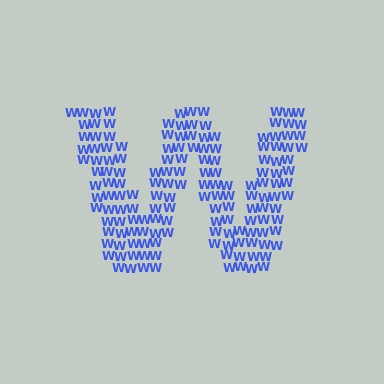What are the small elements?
The small elements are letter W's.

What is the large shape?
The large shape is the letter W.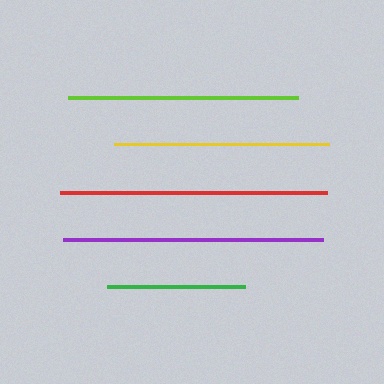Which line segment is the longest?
The red line is the longest at approximately 267 pixels.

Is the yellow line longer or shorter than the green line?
The yellow line is longer than the green line.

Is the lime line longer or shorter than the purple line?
The purple line is longer than the lime line.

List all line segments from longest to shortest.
From longest to shortest: red, purple, lime, yellow, green.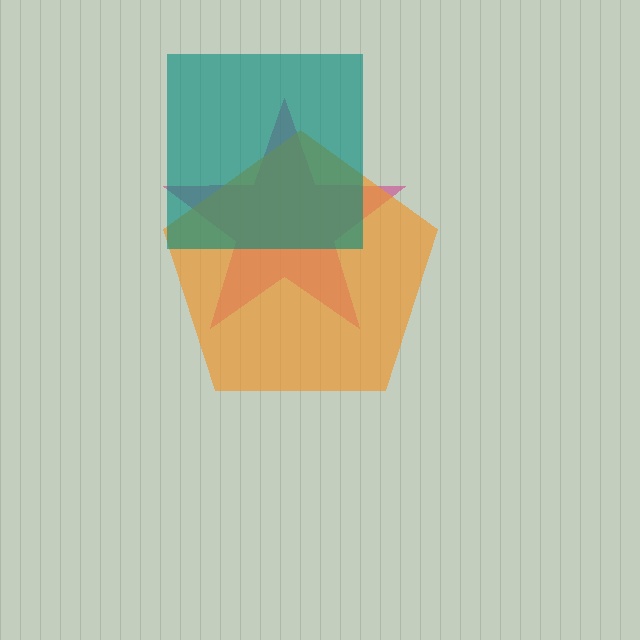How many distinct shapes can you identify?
There are 3 distinct shapes: a magenta star, an orange pentagon, a teal square.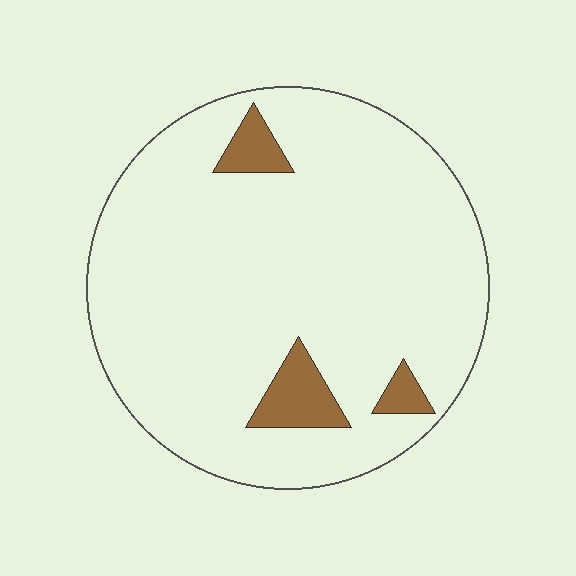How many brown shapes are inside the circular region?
3.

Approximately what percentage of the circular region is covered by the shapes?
Approximately 10%.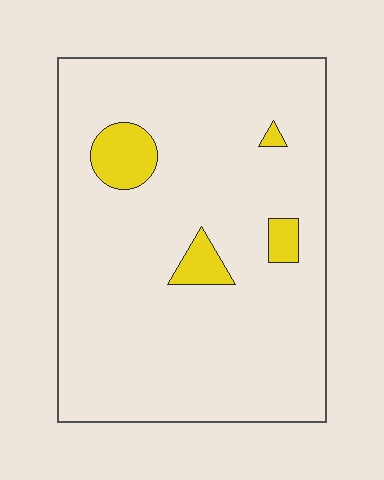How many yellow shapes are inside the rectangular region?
4.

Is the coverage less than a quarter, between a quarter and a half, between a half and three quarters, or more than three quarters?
Less than a quarter.